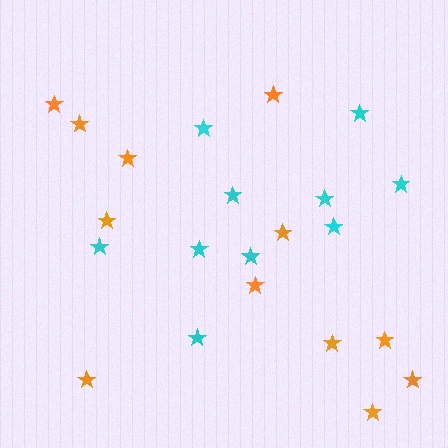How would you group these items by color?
There are 2 groups: one group of cyan stars (10) and one group of orange stars (12).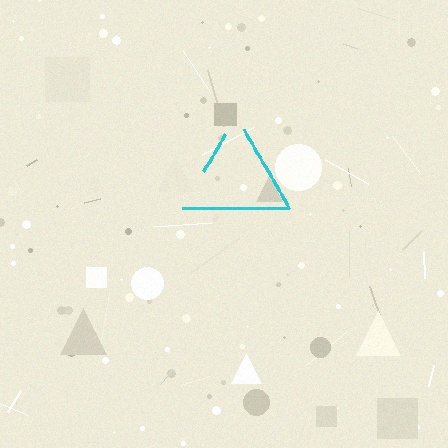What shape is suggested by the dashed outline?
The dashed outline suggests a triangle.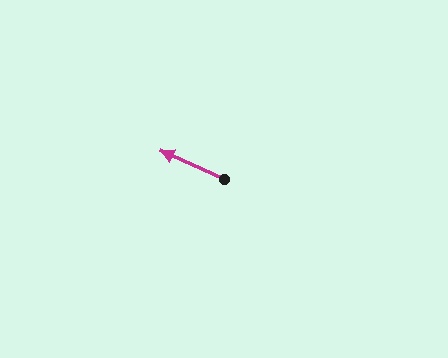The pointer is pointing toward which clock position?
Roughly 10 o'clock.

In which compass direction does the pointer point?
Northwest.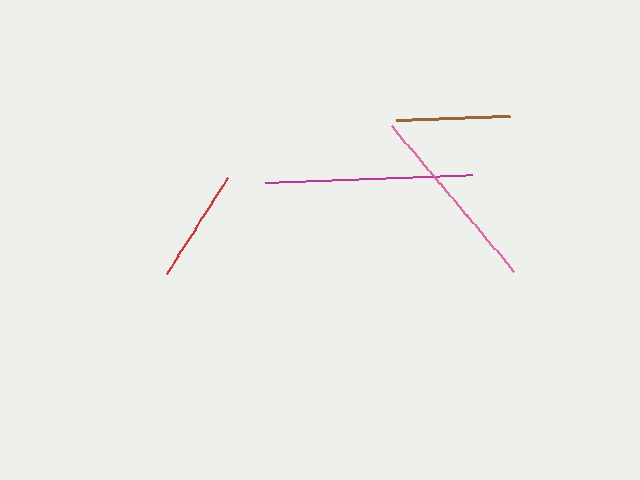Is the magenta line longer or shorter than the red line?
The magenta line is longer than the red line.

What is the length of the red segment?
The red segment is approximately 113 pixels long.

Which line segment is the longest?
The magenta line is the longest at approximately 208 pixels.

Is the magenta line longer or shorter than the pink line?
The magenta line is longer than the pink line.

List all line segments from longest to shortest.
From longest to shortest: magenta, pink, brown, red.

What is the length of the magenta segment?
The magenta segment is approximately 208 pixels long.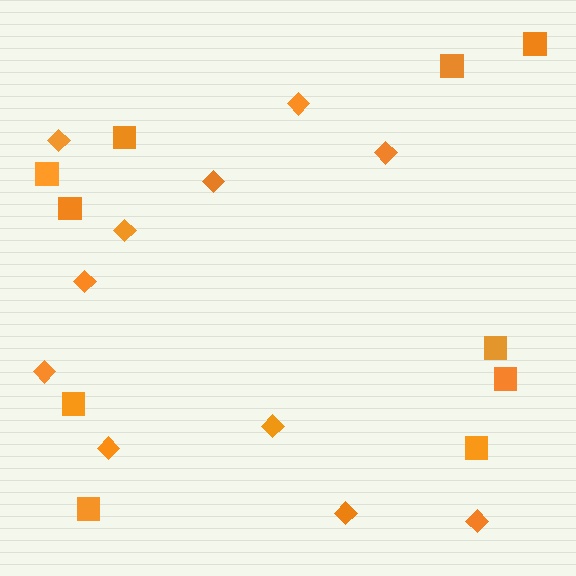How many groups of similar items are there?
There are 2 groups: one group of diamonds (11) and one group of squares (10).